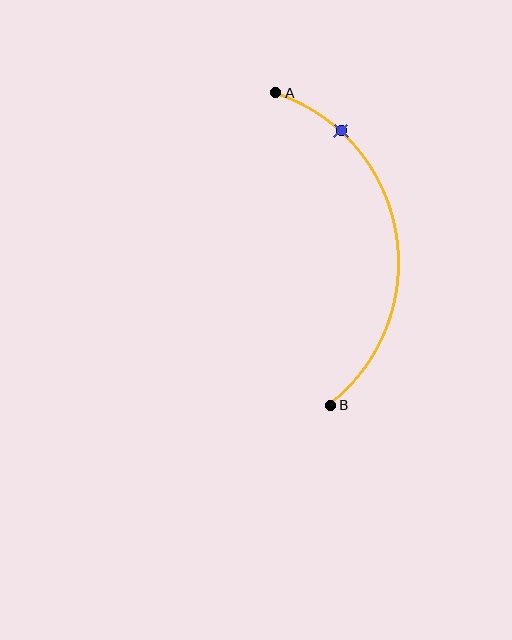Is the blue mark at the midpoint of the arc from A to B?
No. The blue mark lies on the arc but is closer to endpoint A. The arc midpoint would be at the point on the curve equidistant along the arc from both A and B.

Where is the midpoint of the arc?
The arc midpoint is the point on the curve farthest from the straight line joining A and B. It sits to the right of that line.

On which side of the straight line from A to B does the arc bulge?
The arc bulges to the right of the straight line connecting A and B.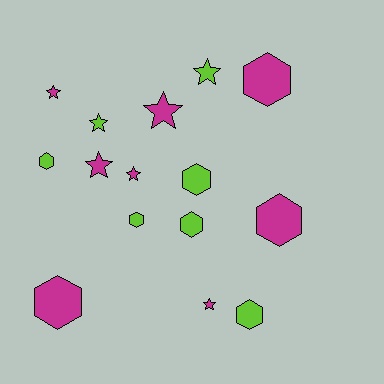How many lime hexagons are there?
There are 5 lime hexagons.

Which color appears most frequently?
Magenta, with 8 objects.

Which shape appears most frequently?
Hexagon, with 8 objects.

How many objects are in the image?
There are 15 objects.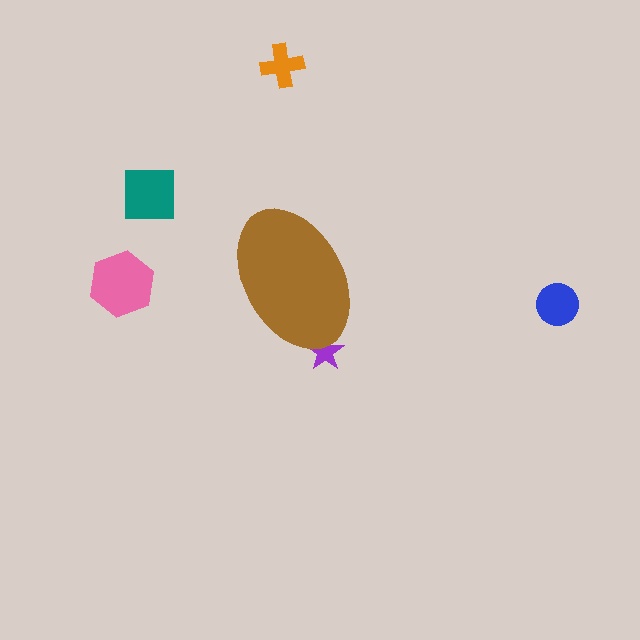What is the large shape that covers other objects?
A brown ellipse.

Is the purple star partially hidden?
Yes, the purple star is partially hidden behind the brown ellipse.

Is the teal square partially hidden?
No, the teal square is fully visible.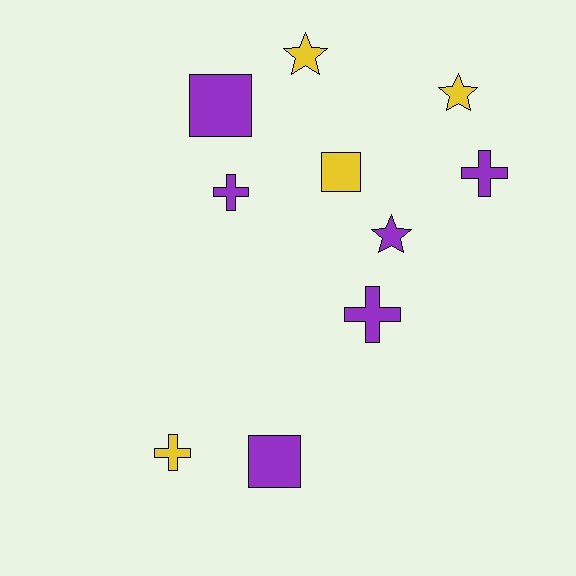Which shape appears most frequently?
Cross, with 4 objects.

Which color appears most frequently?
Purple, with 6 objects.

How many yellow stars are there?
There are 2 yellow stars.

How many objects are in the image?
There are 10 objects.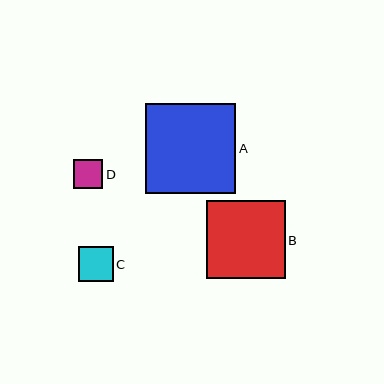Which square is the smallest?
Square D is the smallest with a size of approximately 29 pixels.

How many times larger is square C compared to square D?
Square C is approximately 1.2 times the size of square D.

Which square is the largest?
Square A is the largest with a size of approximately 90 pixels.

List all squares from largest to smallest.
From largest to smallest: A, B, C, D.